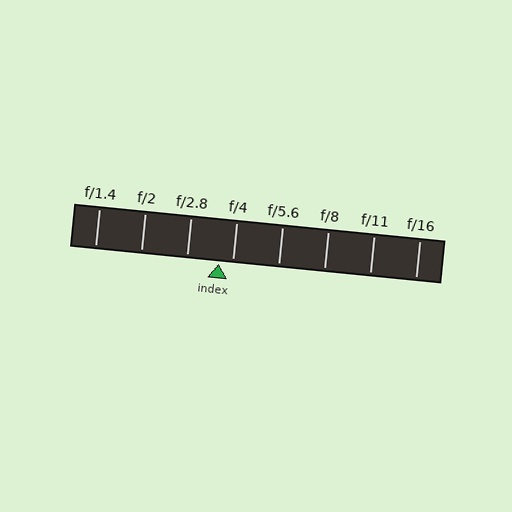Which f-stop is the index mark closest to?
The index mark is closest to f/4.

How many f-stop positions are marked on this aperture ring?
There are 8 f-stop positions marked.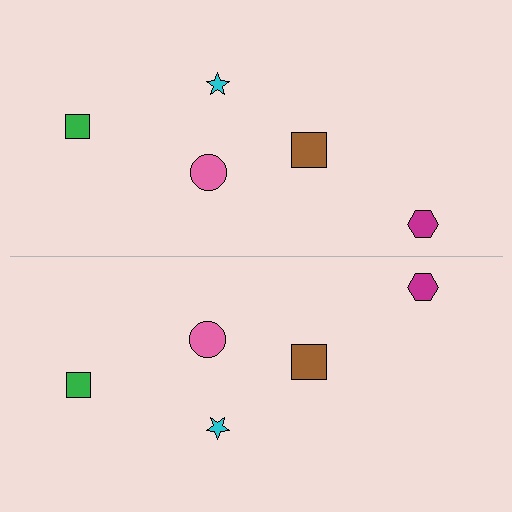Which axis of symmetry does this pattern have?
The pattern has a horizontal axis of symmetry running through the center of the image.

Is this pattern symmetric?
Yes, this pattern has bilateral (reflection) symmetry.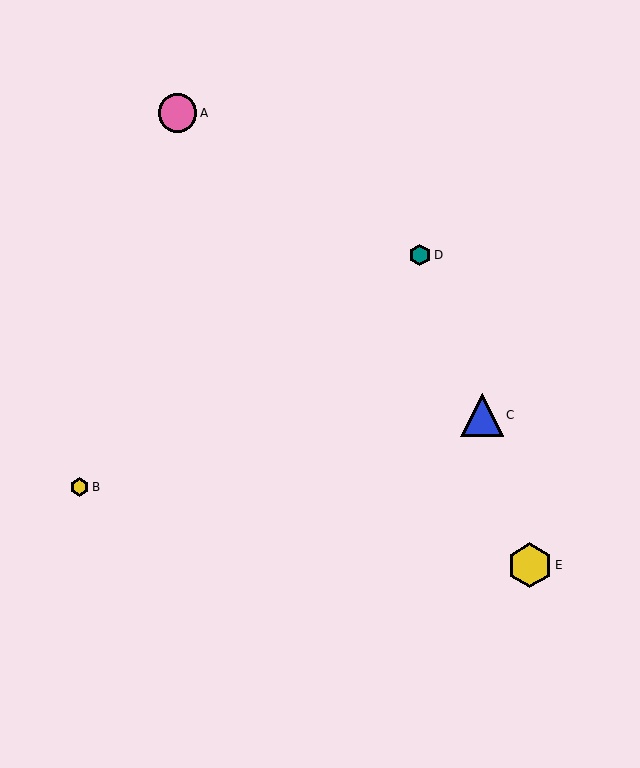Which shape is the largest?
The yellow hexagon (labeled E) is the largest.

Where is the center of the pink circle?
The center of the pink circle is at (177, 113).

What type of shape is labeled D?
Shape D is a teal hexagon.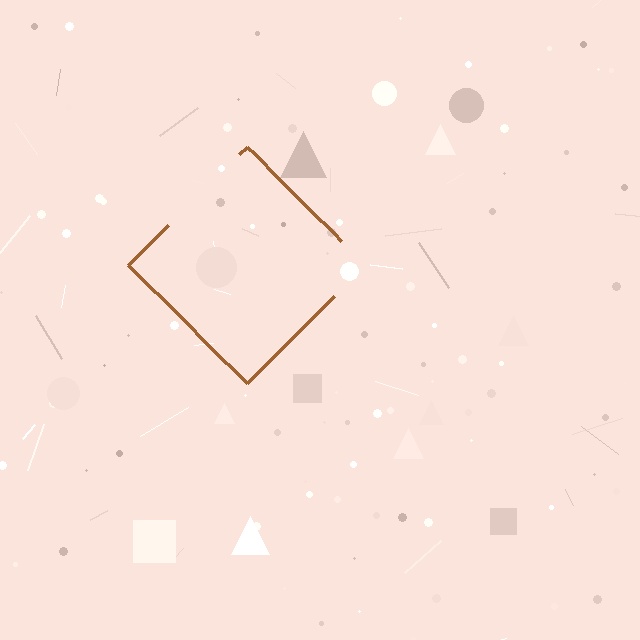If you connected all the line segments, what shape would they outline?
They would outline a diamond.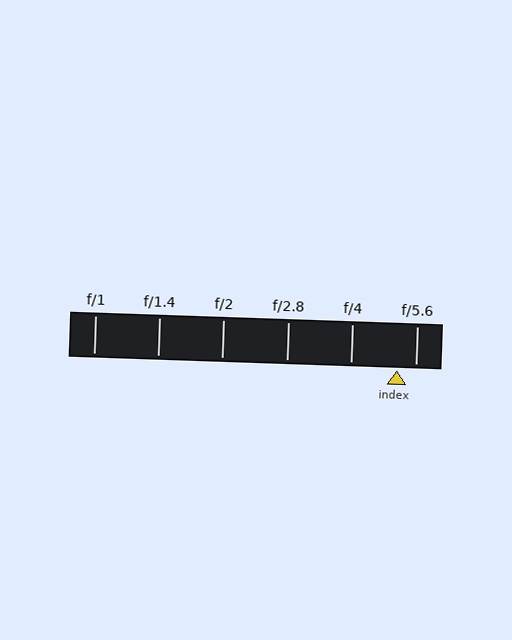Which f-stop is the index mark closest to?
The index mark is closest to f/5.6.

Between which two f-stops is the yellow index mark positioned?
The index mark is between f/4 and f/5.6.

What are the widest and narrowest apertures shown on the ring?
The widest aperture shown is f/1 and the narrowest is f/5.6.